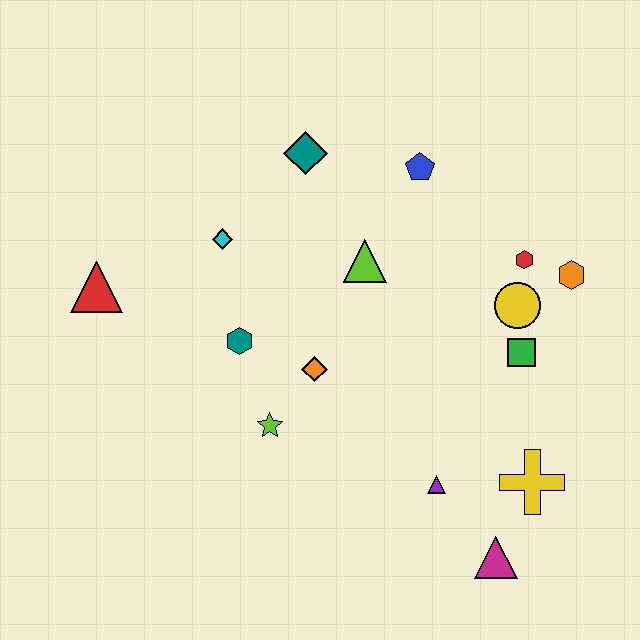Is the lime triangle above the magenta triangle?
Yes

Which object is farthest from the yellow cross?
The red triangle is farthest from the yellow cross.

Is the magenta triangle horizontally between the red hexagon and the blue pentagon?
Yes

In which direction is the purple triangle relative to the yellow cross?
The purple triangle is to the left of the yellow cross.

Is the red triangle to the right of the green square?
No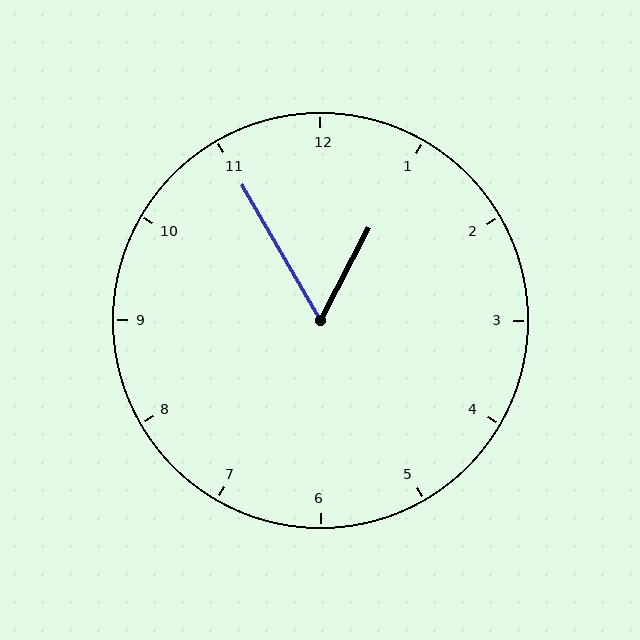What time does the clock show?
12:55.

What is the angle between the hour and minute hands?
Approximately 58 degrees.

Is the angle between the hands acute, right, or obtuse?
It is acute.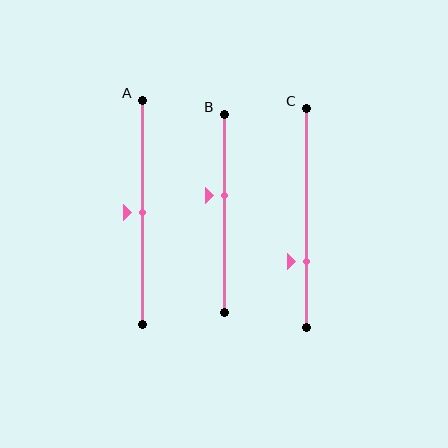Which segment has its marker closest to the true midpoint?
Segment A has its marker closest to the true midpoint.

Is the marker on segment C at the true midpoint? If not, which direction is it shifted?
No, the marker on segment C is shifted downward by about 20% of the segment length.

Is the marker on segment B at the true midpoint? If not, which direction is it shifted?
No, the marker on segment B is shifted upward by about 9% of the segment length.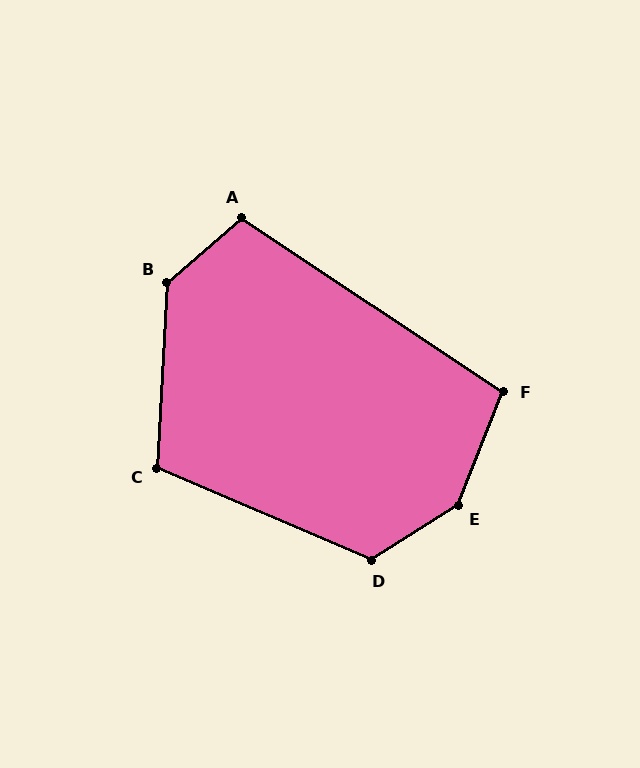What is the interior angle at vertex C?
Approximately 110 degrees (obtuse).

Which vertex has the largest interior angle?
E, at approximately 144 degrees.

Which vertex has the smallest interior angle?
F, at approximately 102 degrees.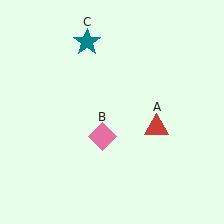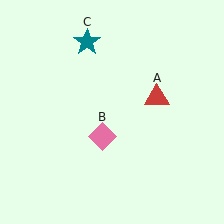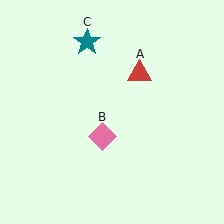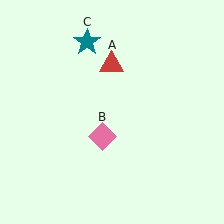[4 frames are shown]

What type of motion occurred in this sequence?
The red triangle (object A) rotated counterclockwise around the center of the scene.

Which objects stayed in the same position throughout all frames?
Pink diamond (object B) and teal star (object C) remained stationary.